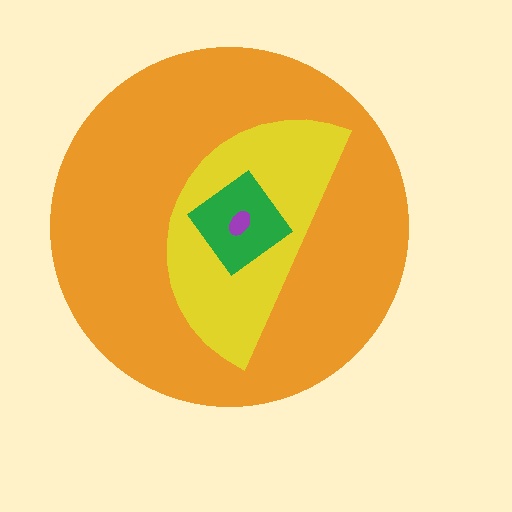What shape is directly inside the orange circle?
The yellow semicircle.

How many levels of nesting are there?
4.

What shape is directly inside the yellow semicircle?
The green diamond.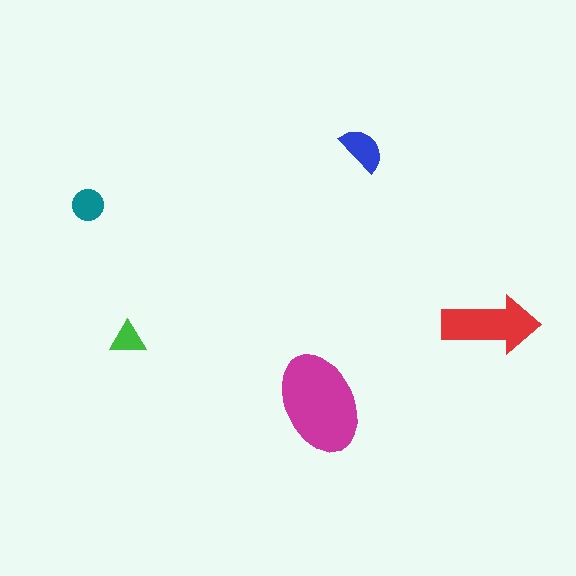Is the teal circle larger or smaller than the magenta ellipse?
Smaller.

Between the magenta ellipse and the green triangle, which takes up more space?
The magenta ellipse.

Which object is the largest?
The magenta ellipse.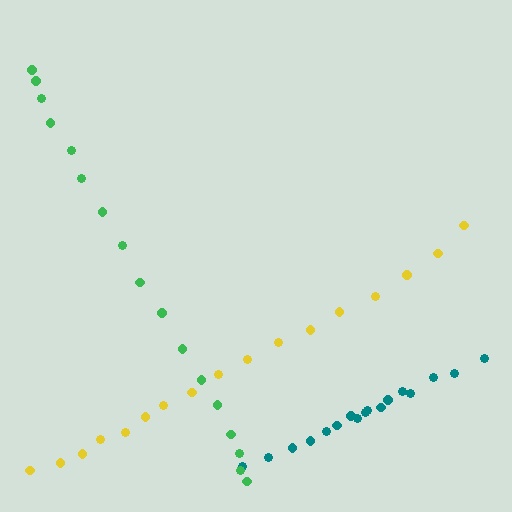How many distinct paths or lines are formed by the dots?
There are 3 distinct paths.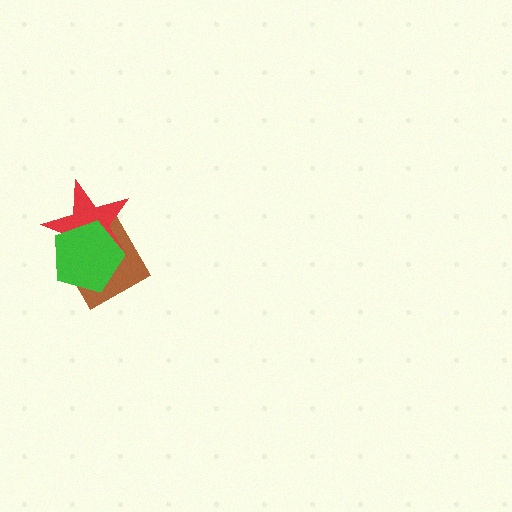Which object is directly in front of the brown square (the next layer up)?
The red star is directly in front of the brown square.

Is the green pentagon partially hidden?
No, no other shape covers it.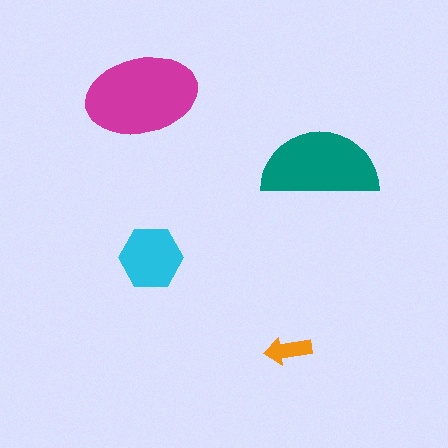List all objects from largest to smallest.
The magenta ellipse, the teal semicircle, the cyan hexagon, the orange arrow.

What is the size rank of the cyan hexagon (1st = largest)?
3rd.